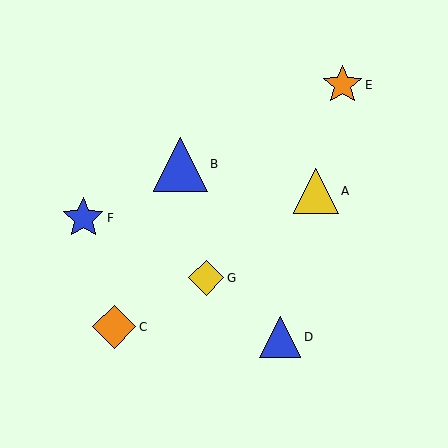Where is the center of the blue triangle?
The center of the blue triangle is at (180, 164).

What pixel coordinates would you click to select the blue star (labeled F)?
Click at (83, 218) to select the blue star F.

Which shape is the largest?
The blue triangle (labeled B) is the largest.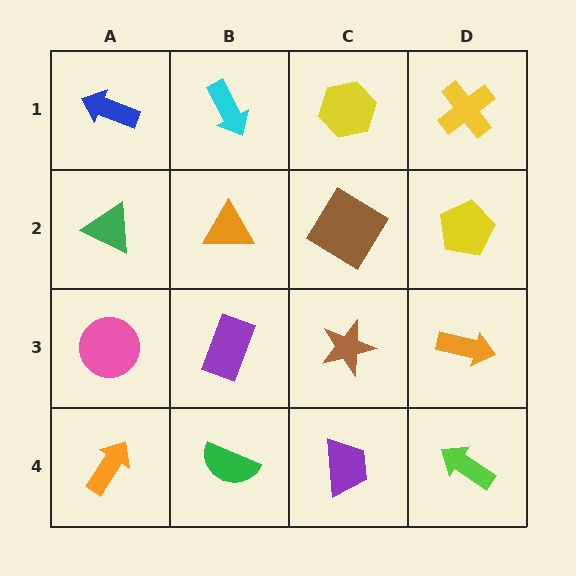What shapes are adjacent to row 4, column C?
A brown star (row 3, column C), a green semicircle (row 4, column B), a lime arrow (row 4, column D).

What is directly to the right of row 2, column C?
A yellow pentagon.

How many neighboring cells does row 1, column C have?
3.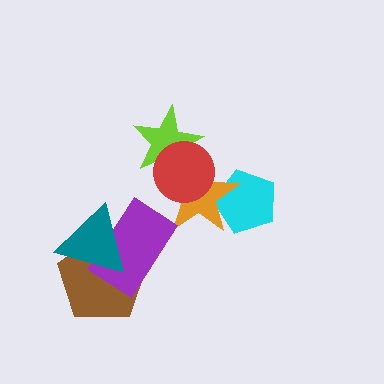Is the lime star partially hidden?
Yes, it is partially covered by another shape.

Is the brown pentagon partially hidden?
Yes, it is partially covered by another shape.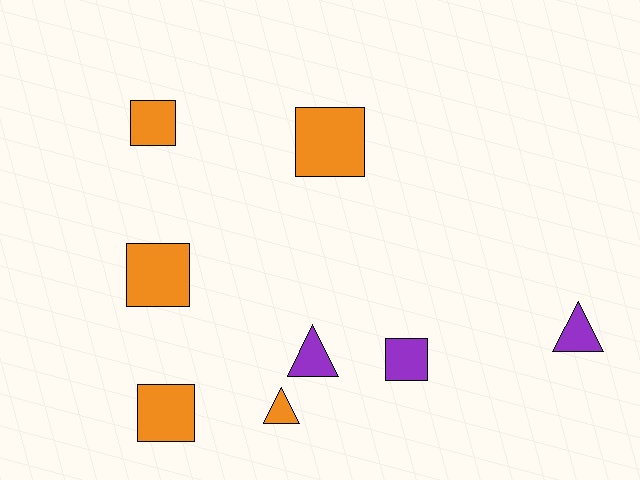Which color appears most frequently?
Orange, with 5 objects.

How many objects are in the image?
There are 8 objects.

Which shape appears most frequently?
Square, with 5 objects.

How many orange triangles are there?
There is 1 orange triangle.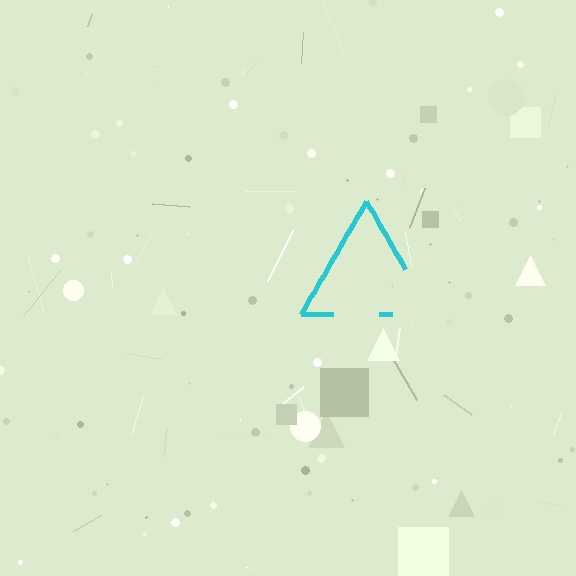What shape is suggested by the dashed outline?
The dashed outline suggests a triangle.